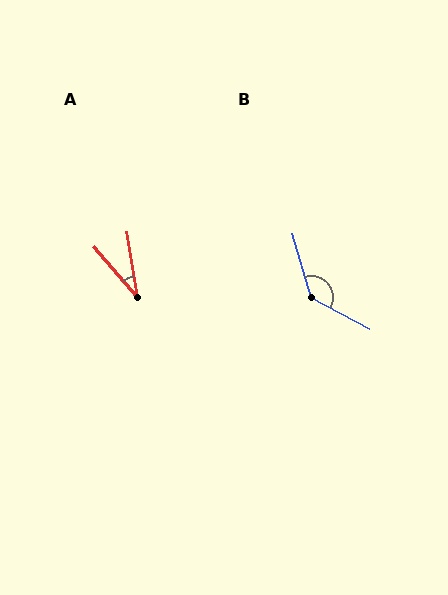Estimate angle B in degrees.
Approximately 134 degrees.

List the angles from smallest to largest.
A (31°), B (134°).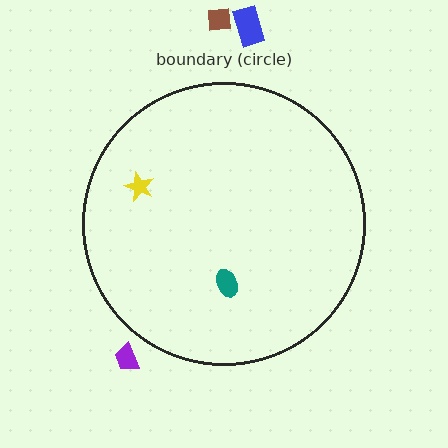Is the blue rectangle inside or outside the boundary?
Outside.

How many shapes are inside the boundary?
2 inside, 3 outside.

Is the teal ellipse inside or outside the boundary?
Inside.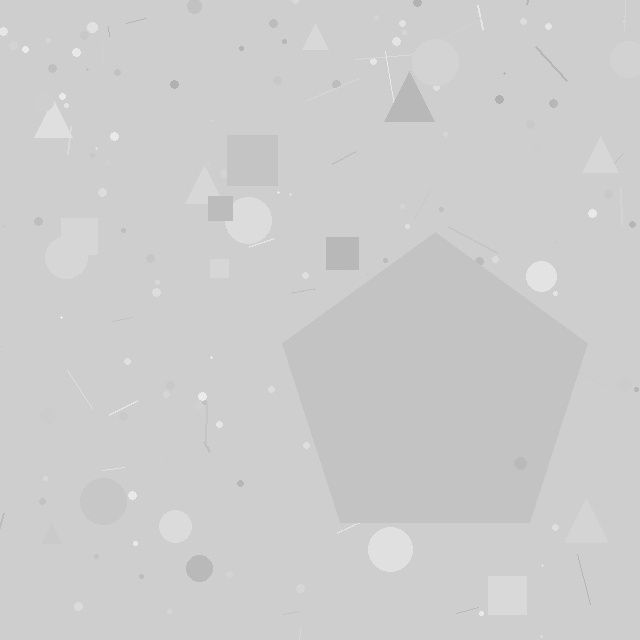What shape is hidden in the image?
A pentagon is hidden in the image.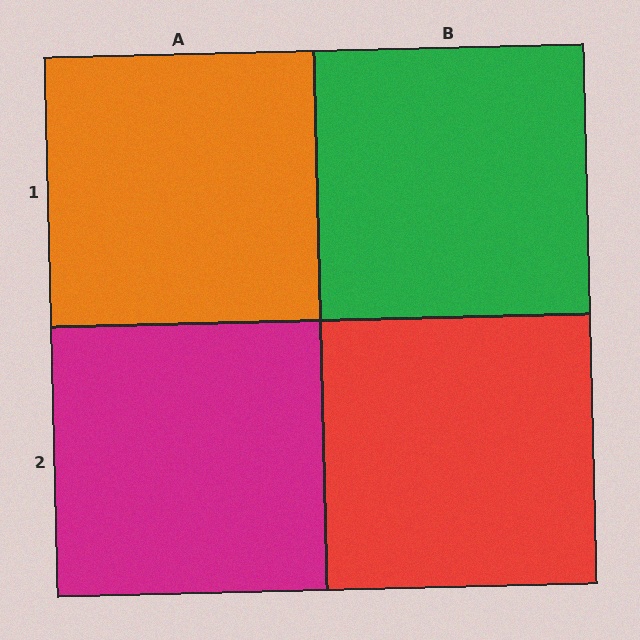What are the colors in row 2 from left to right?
Magenta, red.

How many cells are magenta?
1 cell is magenta.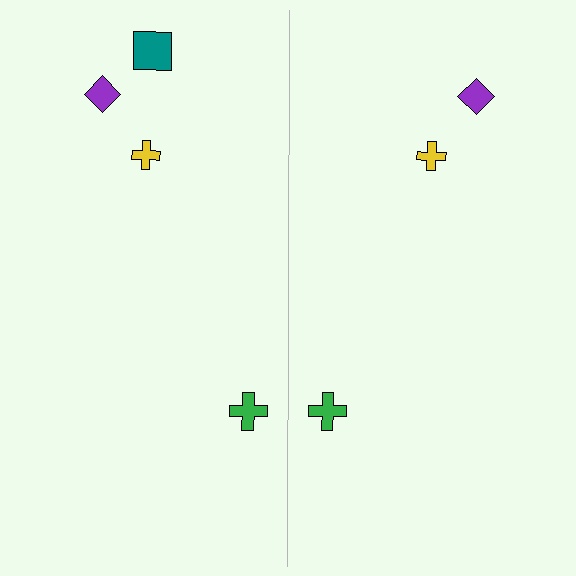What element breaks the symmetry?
A teal square is missing from the right side.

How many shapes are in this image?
There are 7 shapes in this image.